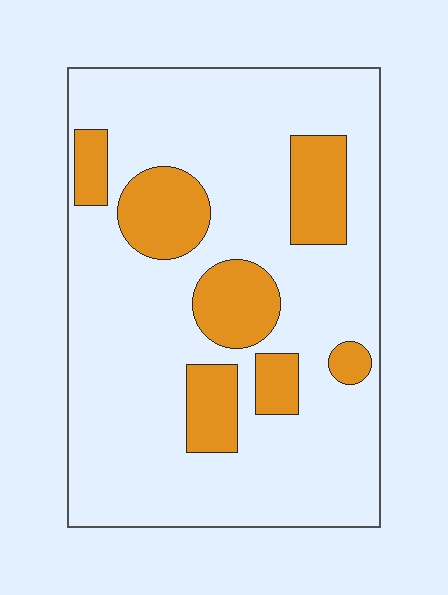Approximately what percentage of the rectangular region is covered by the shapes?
Approximately 20%.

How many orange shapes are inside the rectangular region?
7.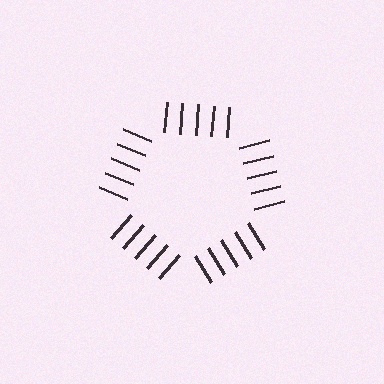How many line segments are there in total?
25 — 5 along each of the 5 edges.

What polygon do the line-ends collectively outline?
An illusory pentagon — the line segments terminate on its edges but no continuous stroke is drawn.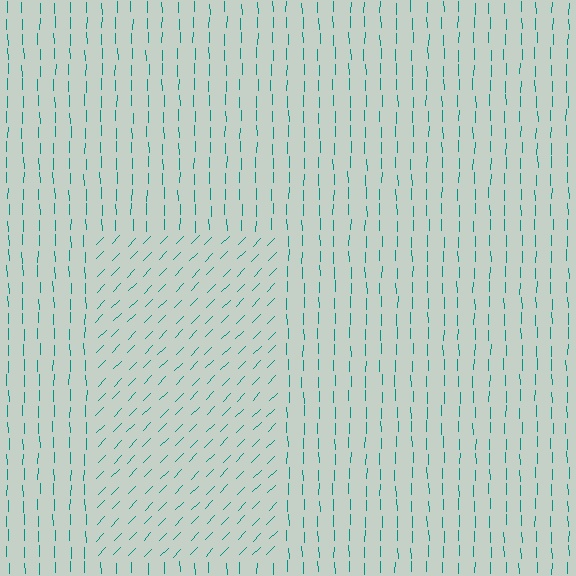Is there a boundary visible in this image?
Yes, there is a texture boundary formed by a change in line orientation.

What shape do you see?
I see a rectangle.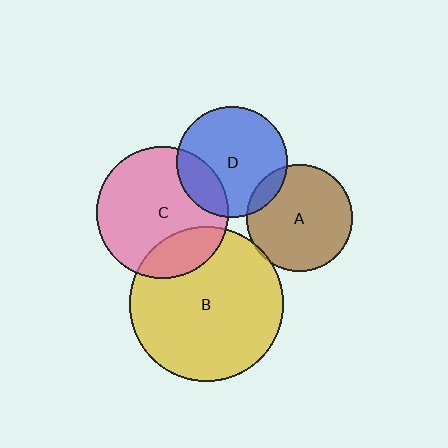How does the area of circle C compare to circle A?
Approximately 1.5 times.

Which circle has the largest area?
Circle B (yellow).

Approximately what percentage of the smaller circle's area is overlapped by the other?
Approximately 10%.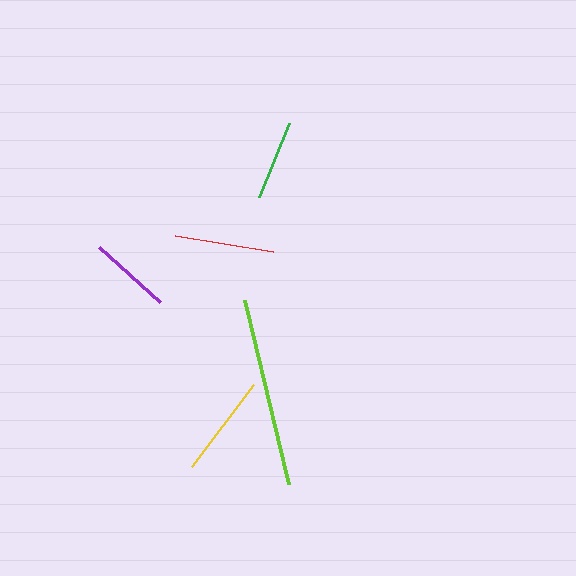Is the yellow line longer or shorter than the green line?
The yellow line is longer than the green line.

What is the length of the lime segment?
The lime segment is approximately 189 pixels long.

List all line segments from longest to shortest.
From longest to shortest: lime, yellow, red, purple, green.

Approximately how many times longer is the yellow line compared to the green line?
The yellow line is approximately 1.3 times the length of the green line.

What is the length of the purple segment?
The purple segment is approximately 82 pixels long.